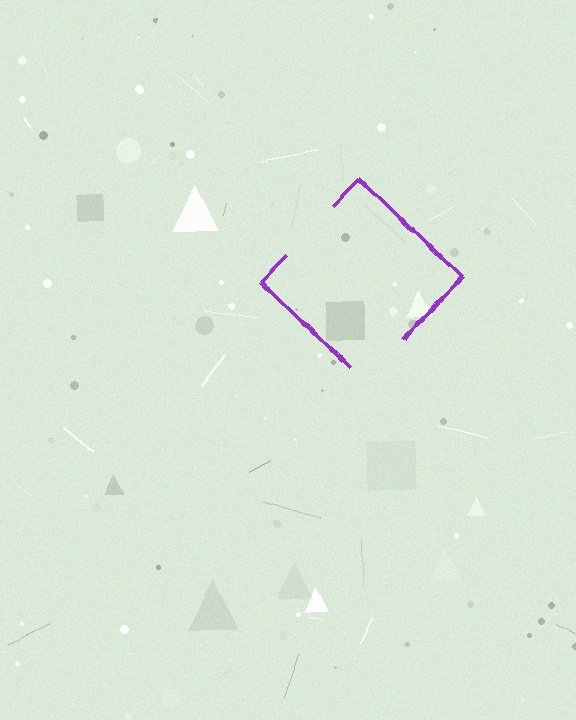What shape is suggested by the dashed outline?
The dashed outline suggests a diamond.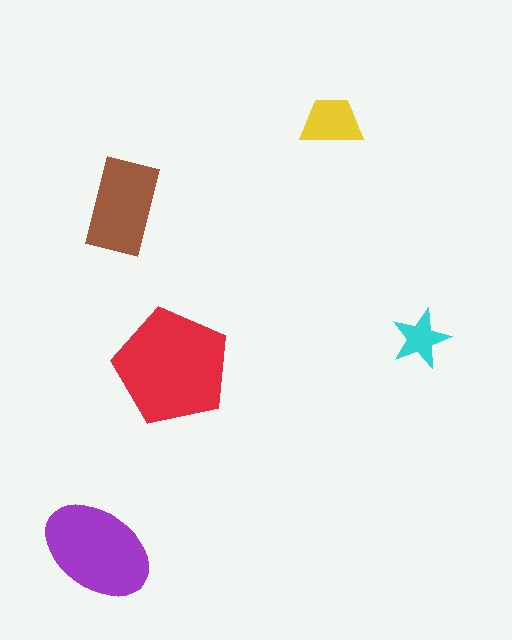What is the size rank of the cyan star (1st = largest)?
5th.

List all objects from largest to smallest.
The red pentagon, the purple ellipse, the brown rectangle, the yellow trapezoid, the cyan star.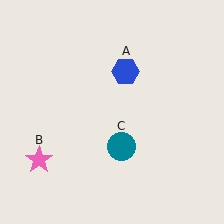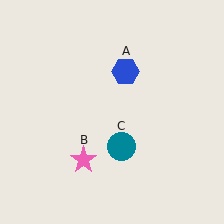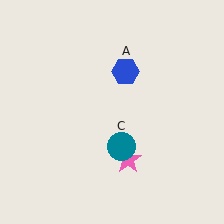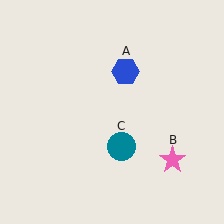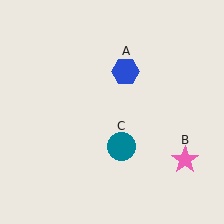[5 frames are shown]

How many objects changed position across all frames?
1 object changed position: pink star (object B).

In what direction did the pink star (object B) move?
The pink star (object B) moved right.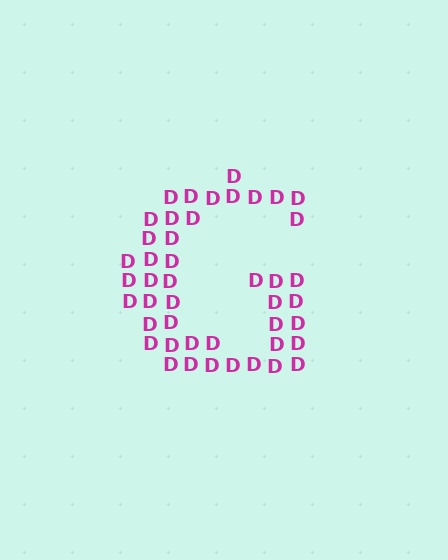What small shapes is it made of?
It is made of small letter D's.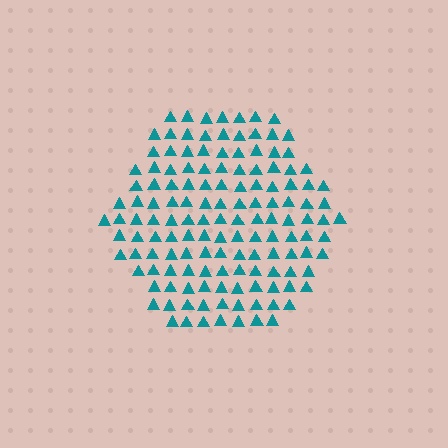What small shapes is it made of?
It is made of small triangles.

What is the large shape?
The large shape is a hexagon.